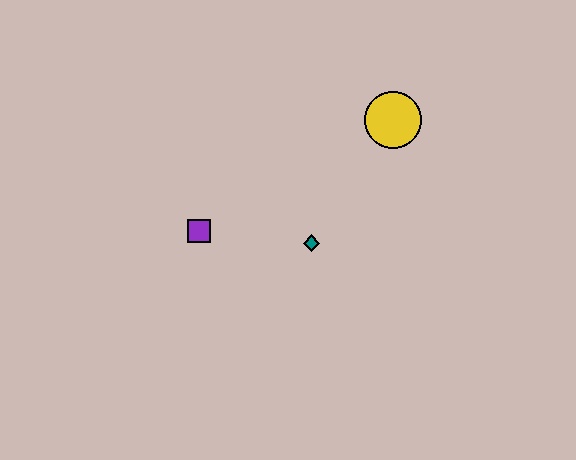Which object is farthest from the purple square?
The yellow circle is farthest from the purple square.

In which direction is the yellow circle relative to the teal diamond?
The yellow circle is above the teal diamond.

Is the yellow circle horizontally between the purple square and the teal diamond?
No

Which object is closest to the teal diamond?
The purple square is closest to the teal diamond.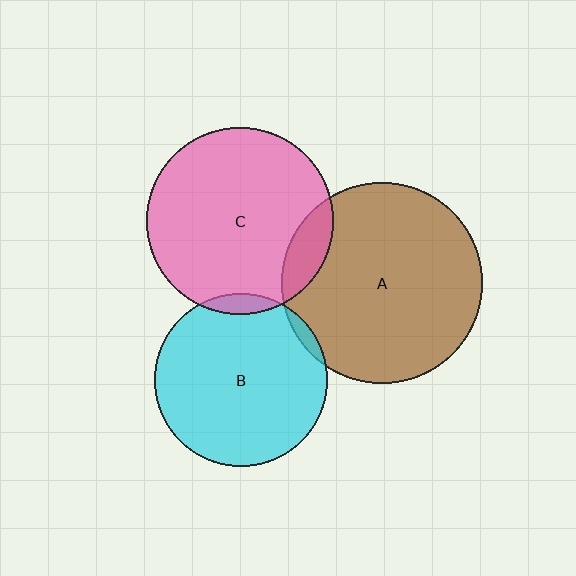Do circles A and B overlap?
Yes.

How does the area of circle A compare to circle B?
Approximately 1.3 times.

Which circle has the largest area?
Circle A (brown).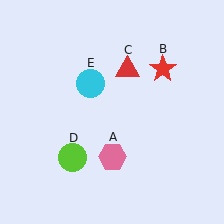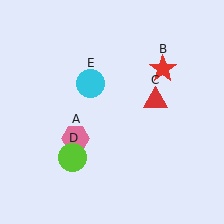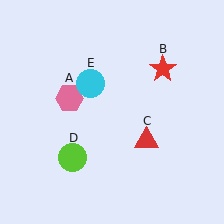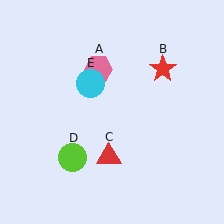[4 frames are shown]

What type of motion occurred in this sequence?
The pink hexagon (object A), red triangle (object C) rotated clockwise around the center of the scene.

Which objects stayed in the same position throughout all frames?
Red star (object B) and lime circle (object D) and cyan circle (object E) remained stationary.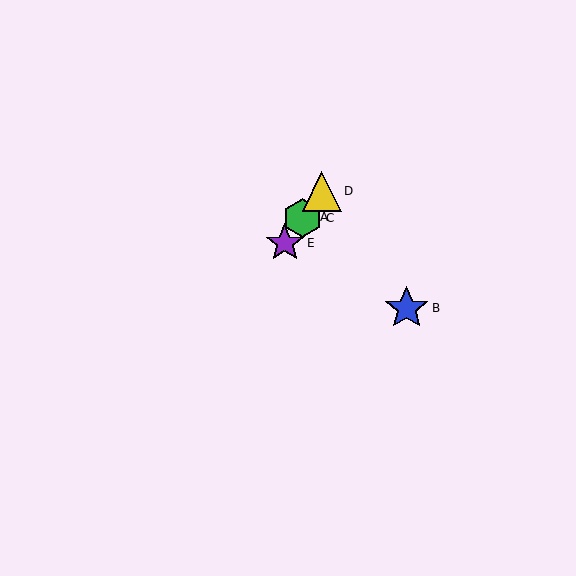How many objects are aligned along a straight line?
4 objects (A, C, D, E) are aligned along a straight line.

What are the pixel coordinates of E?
Object E is at (285, 243).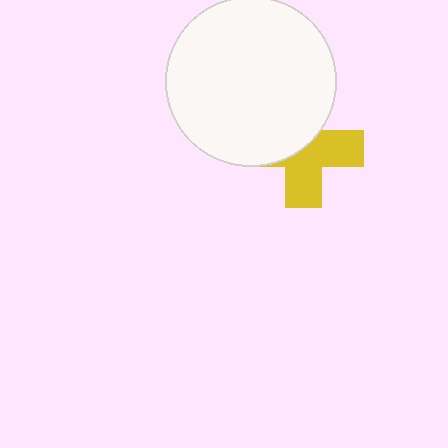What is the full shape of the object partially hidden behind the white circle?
The partially hidden object is a yellow cross.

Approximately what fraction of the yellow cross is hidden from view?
Roughly 49% of the yellow cross is hidden behind the white circle.